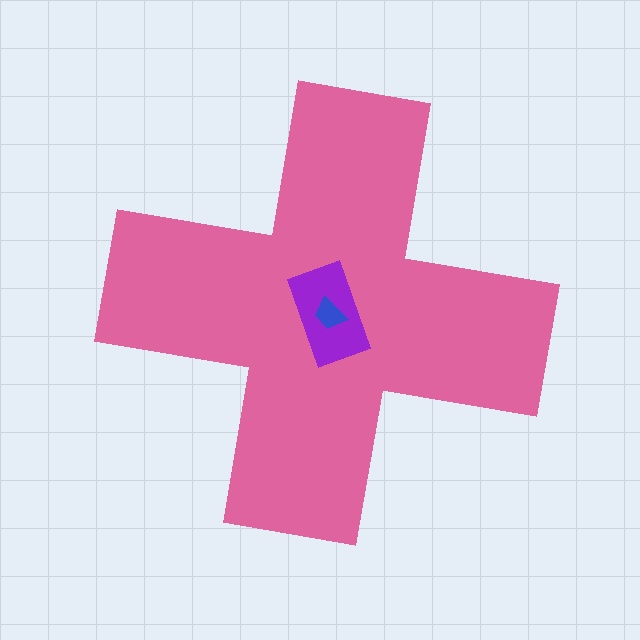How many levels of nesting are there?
3.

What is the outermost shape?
The pink cross.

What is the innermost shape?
The blue trapezoid.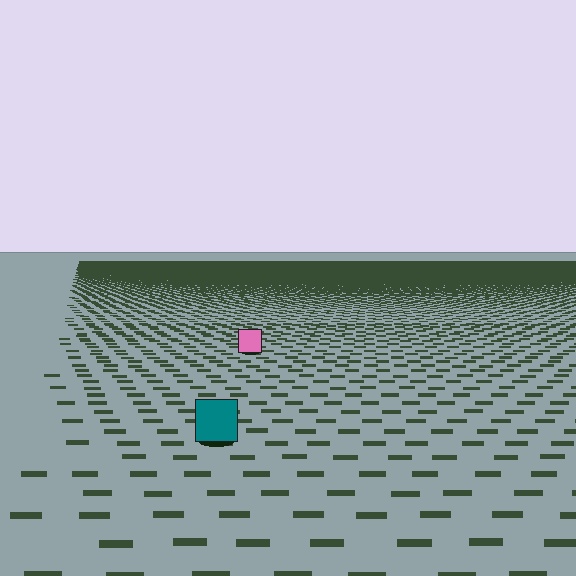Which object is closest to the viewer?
The teal square is closest. The texture marks near it are larger and more spread out.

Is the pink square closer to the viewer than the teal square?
No. The teal square is closer — you can tell from the texture gradient: the ground texture is coarser near it.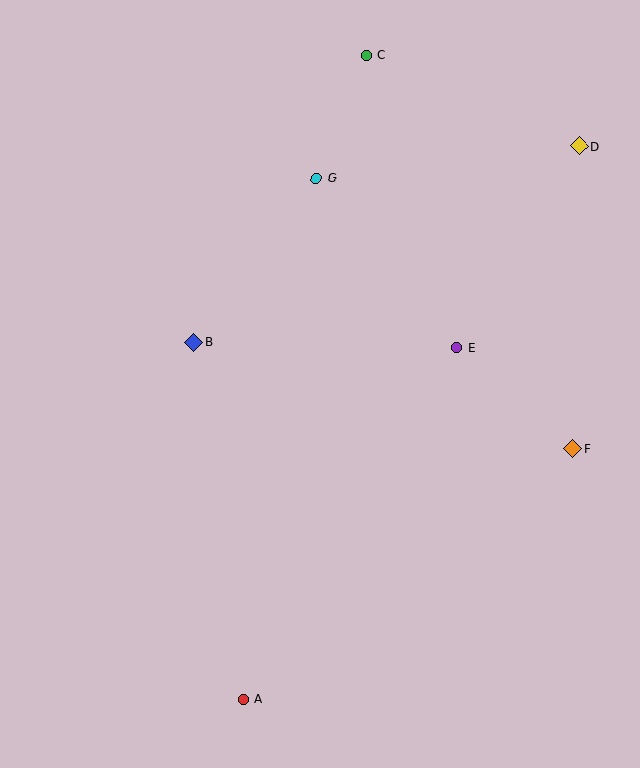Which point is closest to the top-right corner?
Point D is closest to the top-right corner.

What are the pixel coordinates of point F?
Point F is at (573, 449).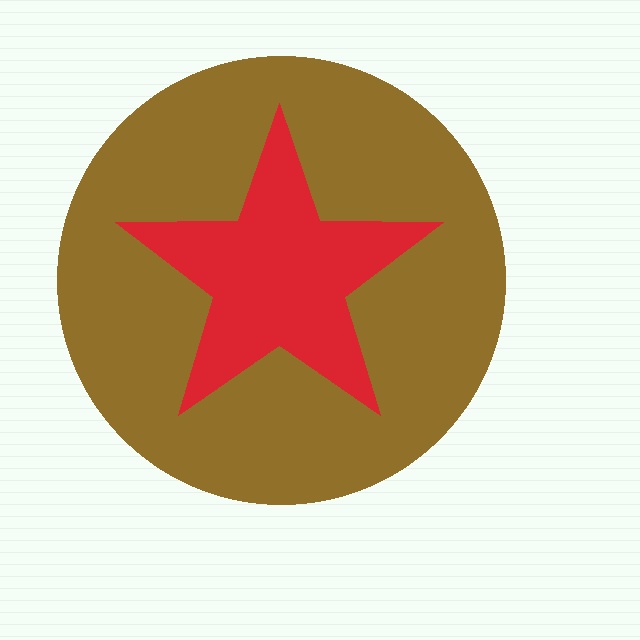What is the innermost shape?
The red star.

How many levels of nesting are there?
2.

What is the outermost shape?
The brown circle.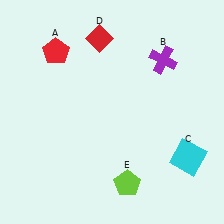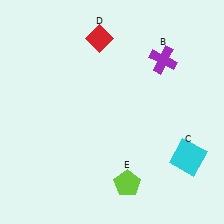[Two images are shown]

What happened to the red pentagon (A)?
The red pentagon (A) was removed in Image 2. It was in the top-left area of Image 1.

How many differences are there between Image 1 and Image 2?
There is 1 difference between the two images.